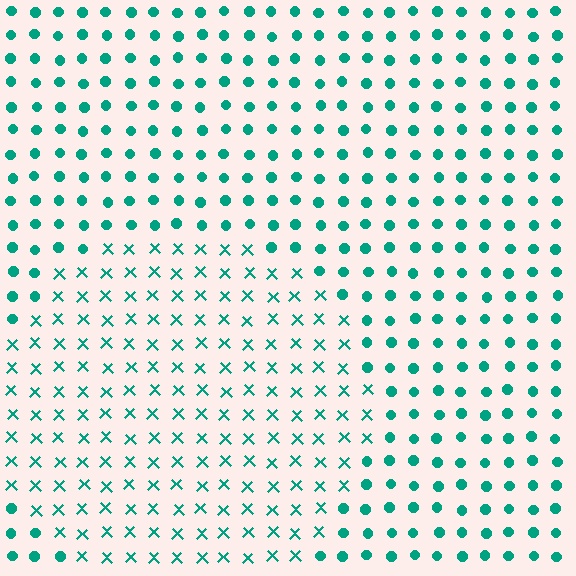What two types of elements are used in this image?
The image uses X marks inside the circle region and circles outside it.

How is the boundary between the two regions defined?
The boundary is defined by a change in element shape: X marks inside vs. circles outside. All elements share the same color and spacing.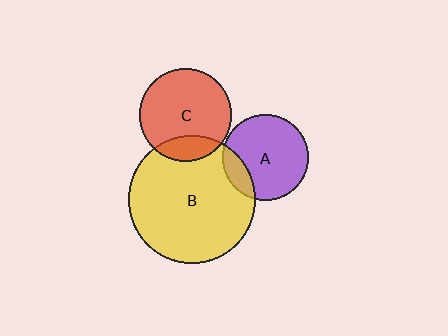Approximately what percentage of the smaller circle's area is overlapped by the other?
Approximately 20%.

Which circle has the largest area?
Circle B (yellow).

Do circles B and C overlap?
Yes.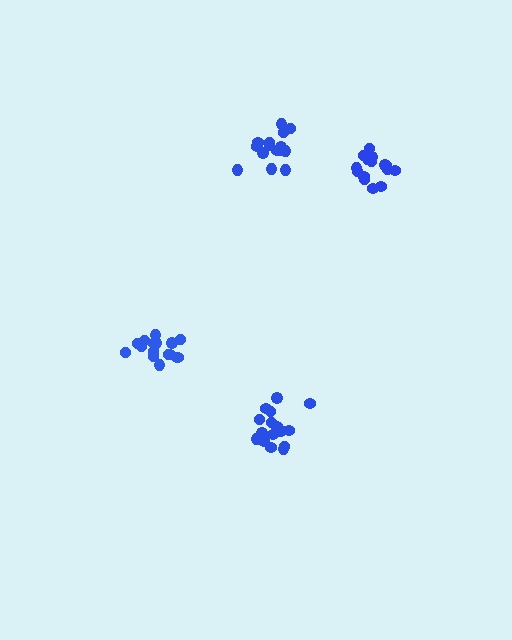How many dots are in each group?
Group 1: 16 dots, Group 2: 15 dots, Group 3: 15 dots, Group 4: 16 dots (62 total).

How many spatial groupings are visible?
There are 4 spatial groupings.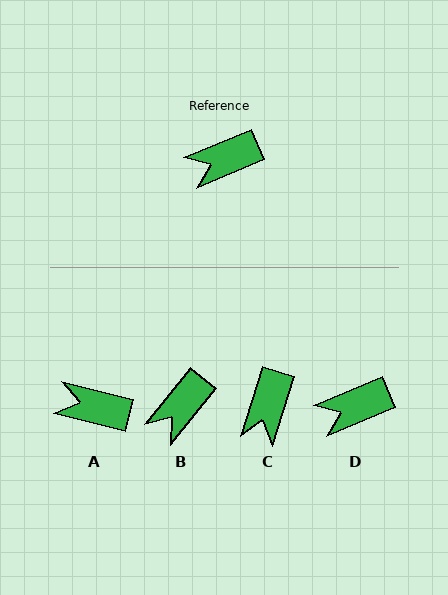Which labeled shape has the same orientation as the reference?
D.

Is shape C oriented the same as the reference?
No, it is off by about 49 degrees.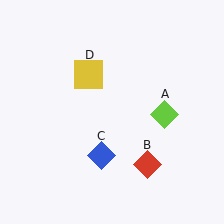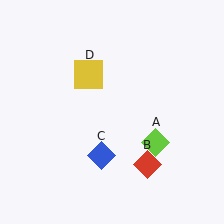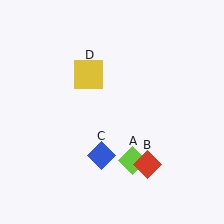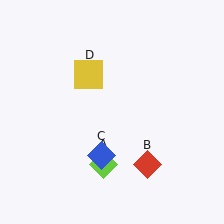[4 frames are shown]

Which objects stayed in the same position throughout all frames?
Red diamond (object B) and blue diamond (object C) and yellow square (object D) remained stationary.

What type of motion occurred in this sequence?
The lime diamond (object A) rotated clockwise around the center of the scene.